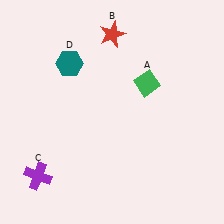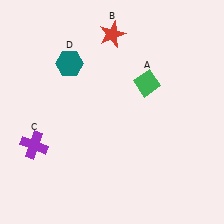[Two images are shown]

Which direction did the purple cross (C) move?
The purple cross (C) moved up.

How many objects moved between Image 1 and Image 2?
1 object moved between the two images.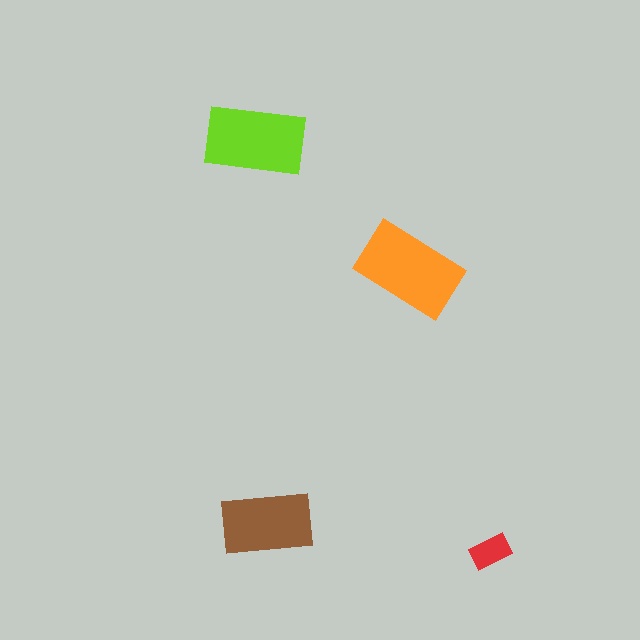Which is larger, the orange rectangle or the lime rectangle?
The orange one.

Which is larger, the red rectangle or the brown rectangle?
The brown one.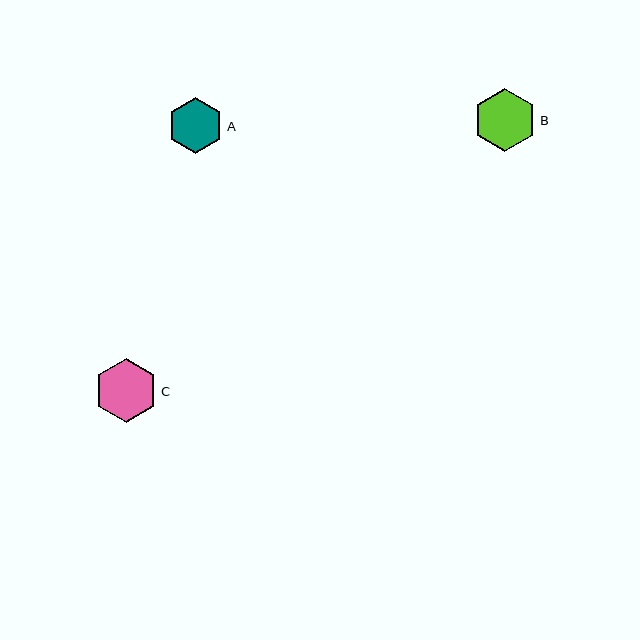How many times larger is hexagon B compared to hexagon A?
Hexagon B is approximately 1.1 times the size of hexagon A.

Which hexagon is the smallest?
Hexagon A is the smallest with a size of approximately 56 pixels.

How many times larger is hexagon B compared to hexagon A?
Hexagon B is approximately 1.1 times the size of hexagon A.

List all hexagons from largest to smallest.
From largest to smallest: C, B, A.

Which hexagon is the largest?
Hexagon C is the largest with a size of approximately 64 pixels.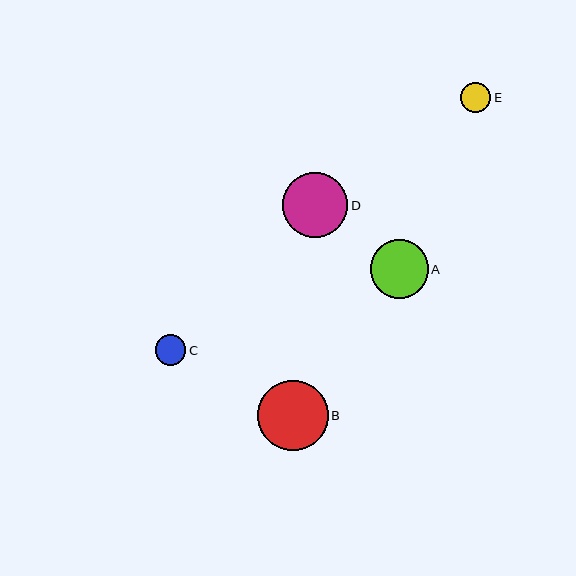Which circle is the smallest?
Circle C is the smallest with a size of approximately 31 pixels.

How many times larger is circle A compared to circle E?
Circle A is approximately 1.9 times the size of circle E.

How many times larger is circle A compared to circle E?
Circle A is approximately 1.9 times the size of circle E.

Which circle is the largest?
Circle B is the largest with a size of approximately 70 pixels.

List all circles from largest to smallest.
From largest to smallest: B, D, A, E, C.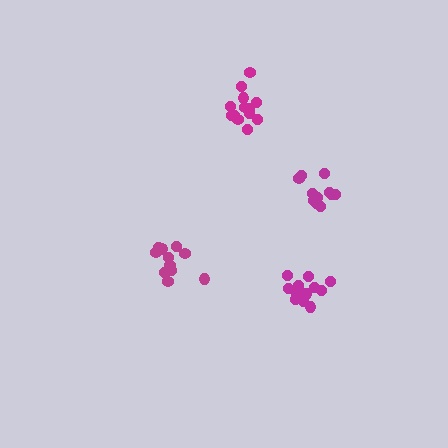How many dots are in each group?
Group 1: 13 dots, Group 2: 11 dots, Group 3: 11 dots, Group 4: 13 dots (48 total).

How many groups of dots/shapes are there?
There are 4 groups.